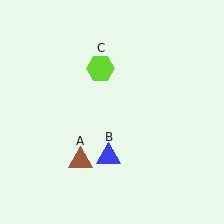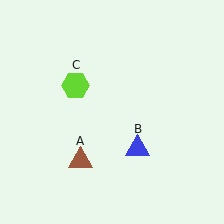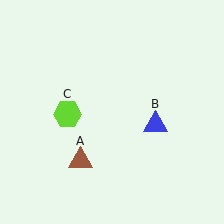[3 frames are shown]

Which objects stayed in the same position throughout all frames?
Brown triangle (object A) remained stationary.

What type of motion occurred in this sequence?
The blue triangle (object B), lime hexagon (object C) rotated counterclockwise around the center of the scene.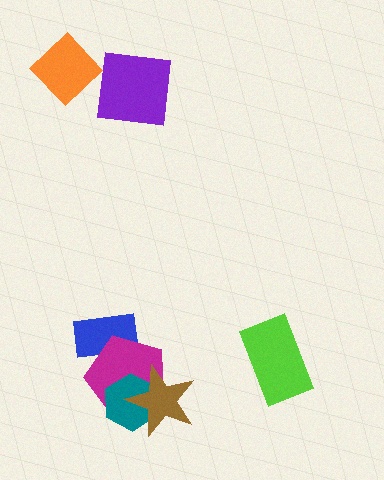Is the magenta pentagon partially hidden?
Yes, it is partially covered by another shape.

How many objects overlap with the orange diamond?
0 objects overlap with the orange diamond.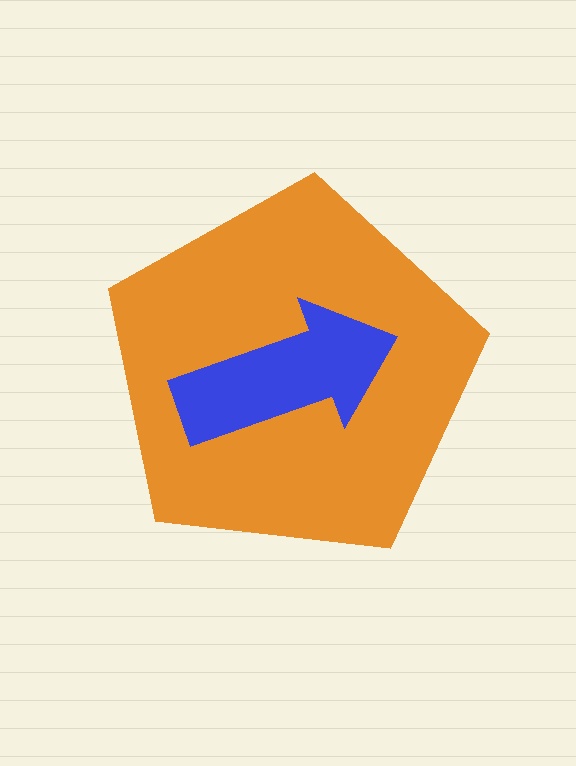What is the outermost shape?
The orange pentagon.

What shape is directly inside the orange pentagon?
The blue arrow.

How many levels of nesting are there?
2.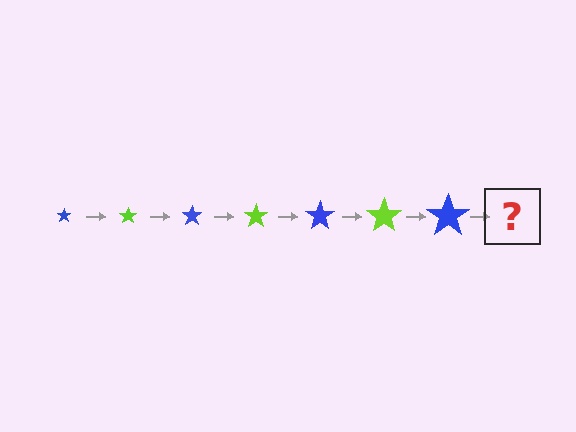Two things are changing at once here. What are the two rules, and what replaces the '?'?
The two rules are that the star grows larger each step and the color cycles through blue and lime. The '?' should be a lime star, larger than the previous one.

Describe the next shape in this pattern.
It should be a lime star, larger than the previous one.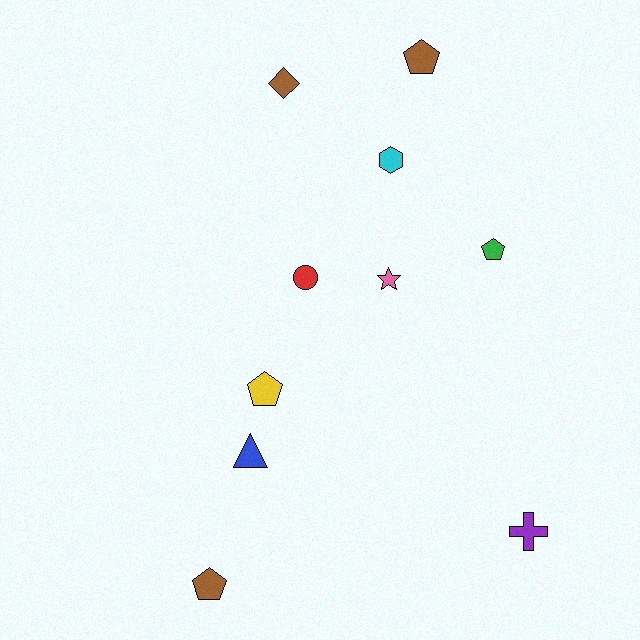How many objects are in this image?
There are 10 objects.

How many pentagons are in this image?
There are 4 pentagons.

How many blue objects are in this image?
There is 1 blue object.